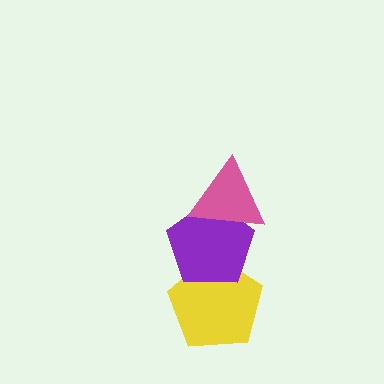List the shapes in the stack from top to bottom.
From top to bottom: the pink triangle, the purple pentagon, the yellow pentagon.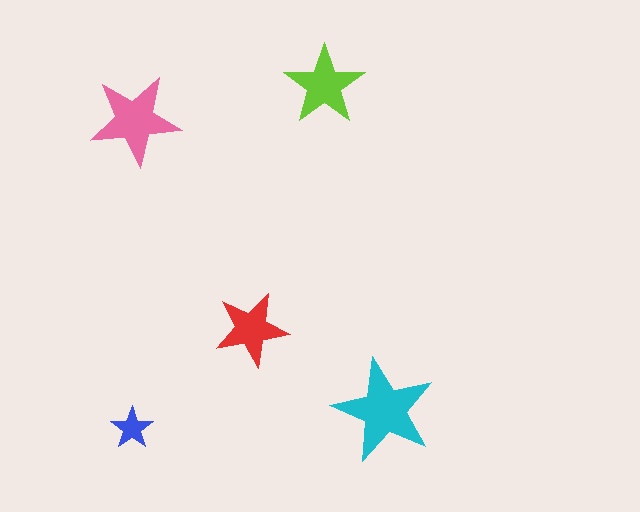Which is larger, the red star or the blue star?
The red one.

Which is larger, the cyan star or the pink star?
The cyan one.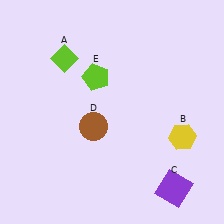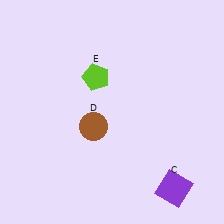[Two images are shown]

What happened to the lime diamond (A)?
The lime diamond (A) was removed in Image 2. It was in the top-left area of Image 1.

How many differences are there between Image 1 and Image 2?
There are 2 differences between the two images.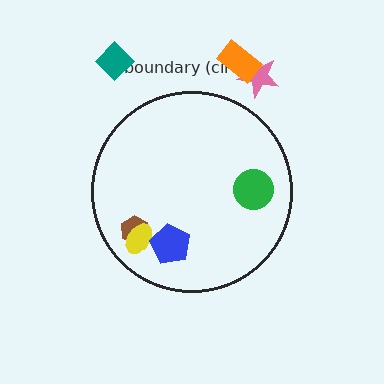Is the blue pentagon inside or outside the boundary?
Inside.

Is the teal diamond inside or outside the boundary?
Outside.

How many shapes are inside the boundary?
4 inside, 3 outside.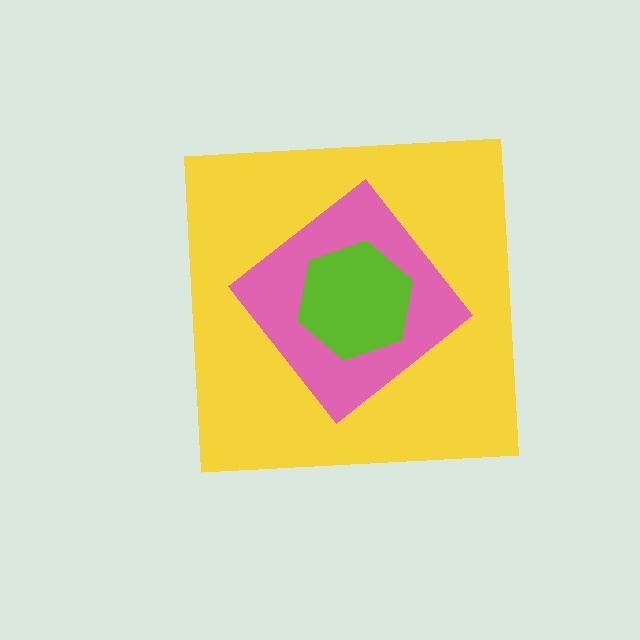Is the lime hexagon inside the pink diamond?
Yes.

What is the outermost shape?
The yellow square.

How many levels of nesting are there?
3.